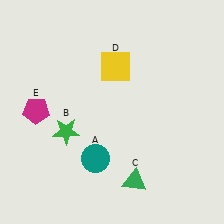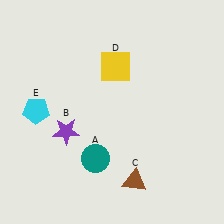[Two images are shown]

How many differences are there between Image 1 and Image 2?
There are 3 differences between the two images.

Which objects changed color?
B changed from green to purple. C changed from green to brown. E changed from magenta to cyan.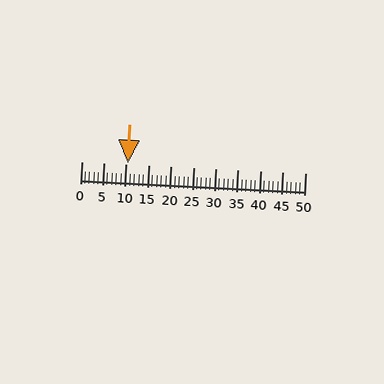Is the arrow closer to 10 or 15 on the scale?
The arrow is closer to 10.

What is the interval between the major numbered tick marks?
The major tick marks are spaced 5 units apart.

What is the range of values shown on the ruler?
The ruler shows values from 0 to 50.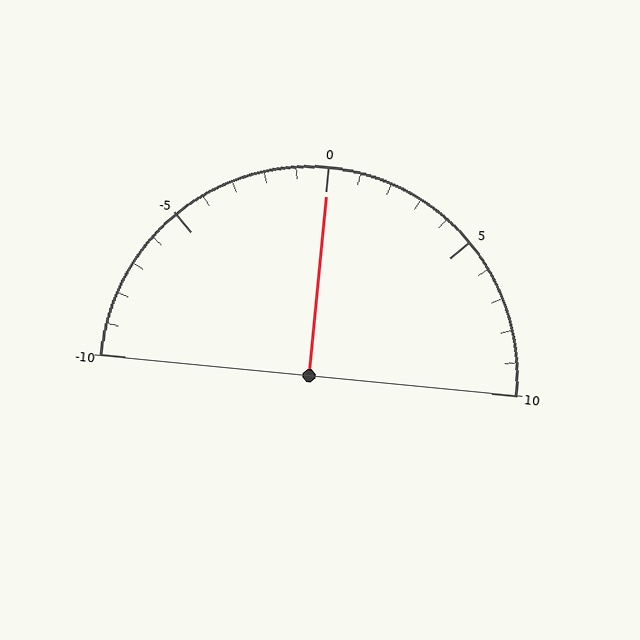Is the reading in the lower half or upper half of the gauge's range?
The reading is in the upper half of the range (-10 to 10).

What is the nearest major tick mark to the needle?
The nearest major tick mark is 0.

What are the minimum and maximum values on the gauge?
The gauge ranges from -10 to 10.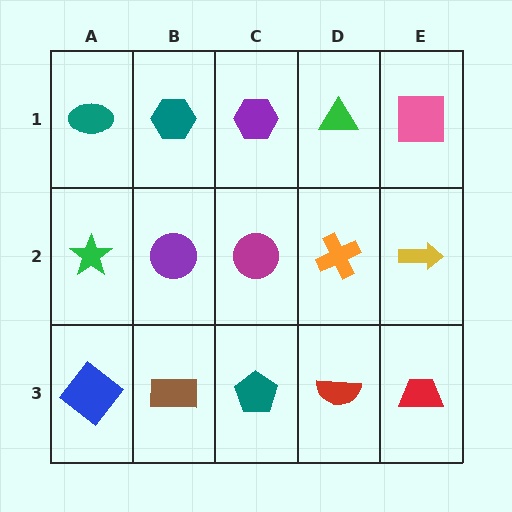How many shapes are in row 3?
5 shapes.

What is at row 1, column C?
A purple hexagon.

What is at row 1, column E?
A pink square.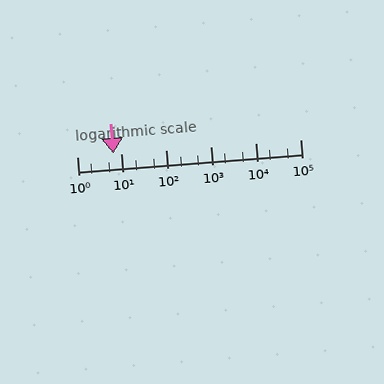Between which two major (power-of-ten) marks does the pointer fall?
The pointer is between 1 and 10.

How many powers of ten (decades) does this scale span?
The scale spans 5 decades, from 1 to 100000.